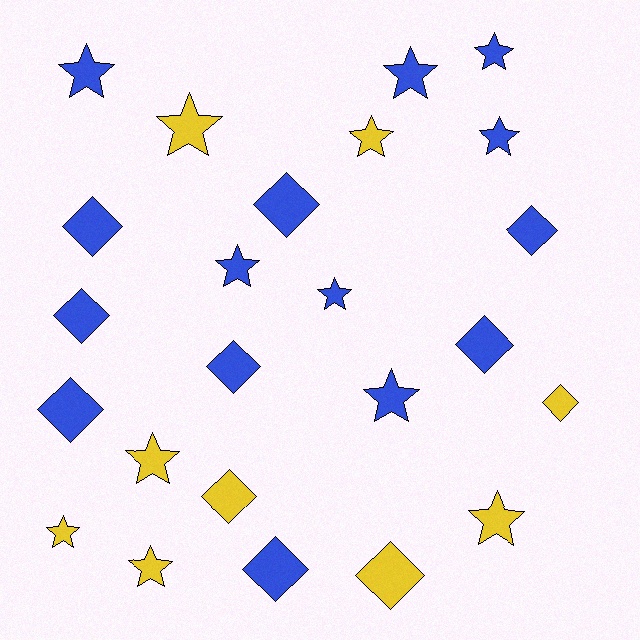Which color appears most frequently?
Blue, with 15 objects.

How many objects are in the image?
There are 24 objects.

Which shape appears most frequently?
Star, with 13 objects.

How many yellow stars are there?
There are 6 yellow stars.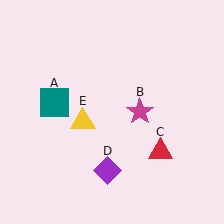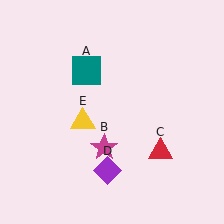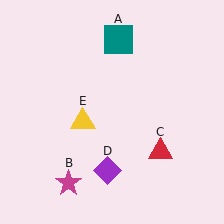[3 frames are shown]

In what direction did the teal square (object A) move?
The teal square (object A) moved up and to the right.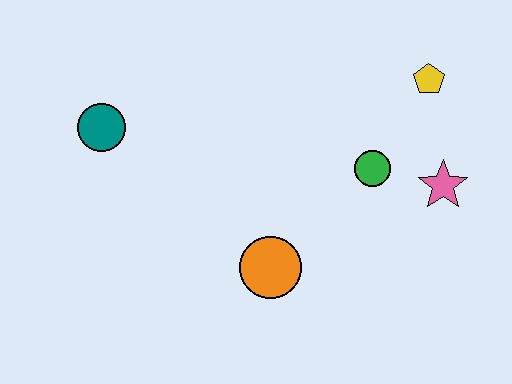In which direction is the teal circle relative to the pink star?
The teal circle is to the left of the pink star.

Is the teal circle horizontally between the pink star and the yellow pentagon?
No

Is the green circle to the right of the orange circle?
Yes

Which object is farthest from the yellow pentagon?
The teal circle is farthest from the yellow pentagon.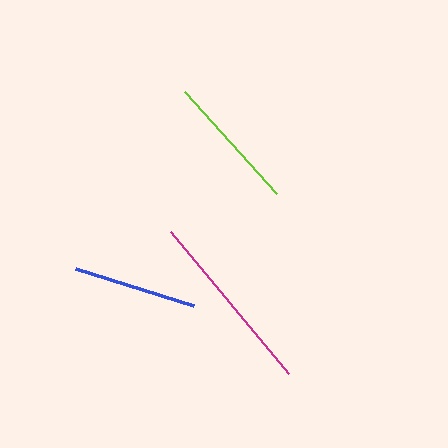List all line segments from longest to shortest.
From longest to shortest: magenta, lime, blue.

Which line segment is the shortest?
The blue line is the shortest at approximately 123 pixels.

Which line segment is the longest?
The magenta line is the longest at approximately 184 pixels.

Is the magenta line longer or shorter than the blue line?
The magenta line is longer than the blue line.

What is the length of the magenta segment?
The magenta segment is approximately 184 pixels long.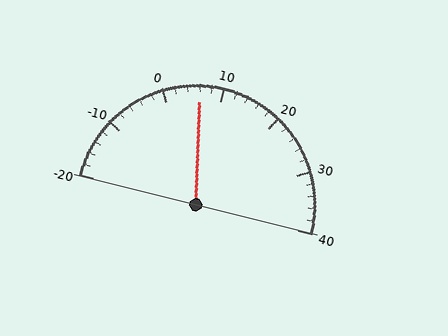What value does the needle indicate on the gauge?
The needle indicates approximately 6.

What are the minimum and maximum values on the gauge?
The gauge ranges from -20 to 40.